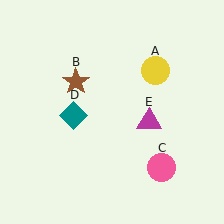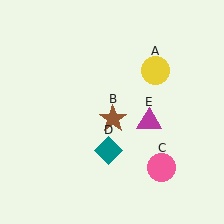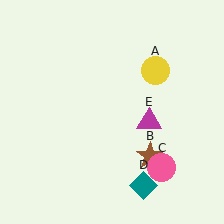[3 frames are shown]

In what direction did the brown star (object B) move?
The brown star (object B) moved down and to the right.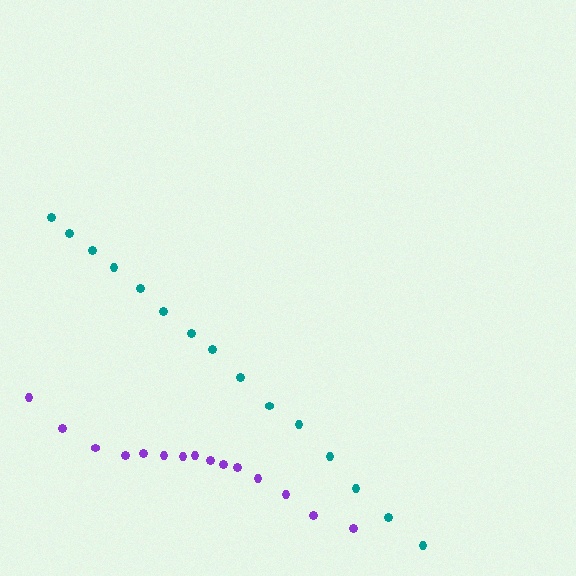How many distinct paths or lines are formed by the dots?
There are 2 distinct paths.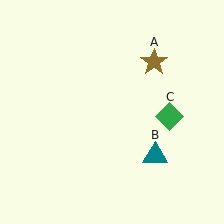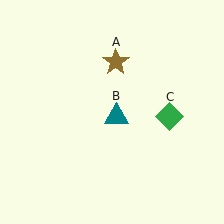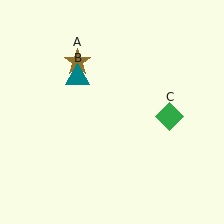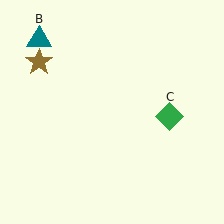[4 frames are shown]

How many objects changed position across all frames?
2 objects changed position: brown star (object A), teal triangle (object B).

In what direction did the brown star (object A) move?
The brown star (object A) moved left.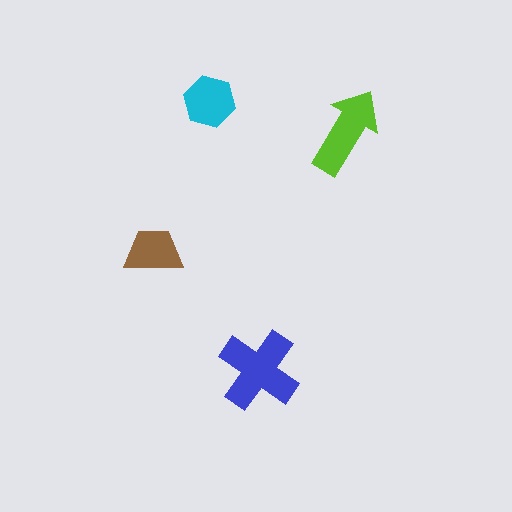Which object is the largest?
The blue cross.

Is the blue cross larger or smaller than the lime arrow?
Larger.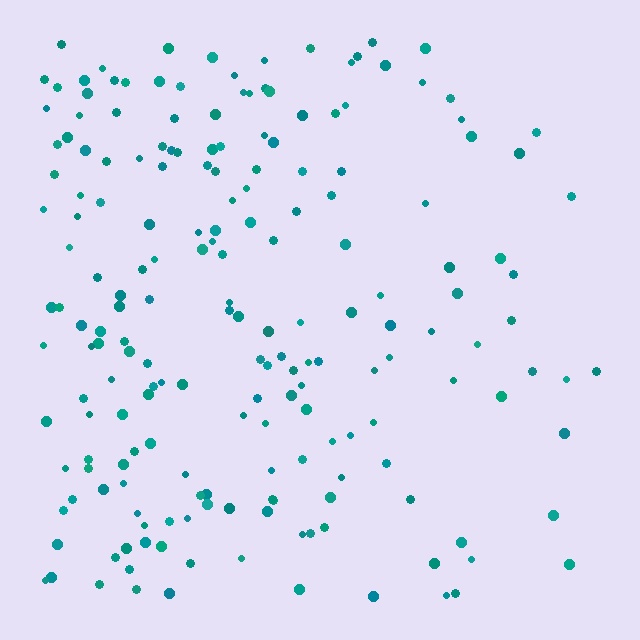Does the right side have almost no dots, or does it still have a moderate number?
Still a moderate number, just noticeably fewer than the left.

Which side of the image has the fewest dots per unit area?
The right.